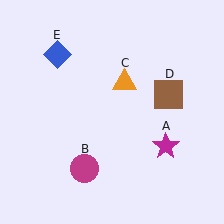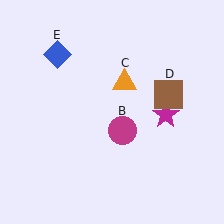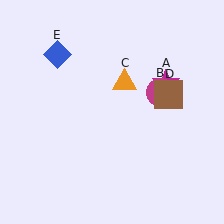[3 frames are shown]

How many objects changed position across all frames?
2 objects changed position: magenta star (object A), magenta circle (object B).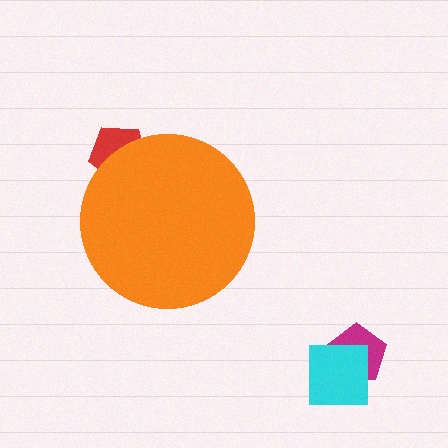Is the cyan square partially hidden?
No, the cyan square is fully visible.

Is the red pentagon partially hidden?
Yes, the red pentagon is partially hidden behind the orange circle.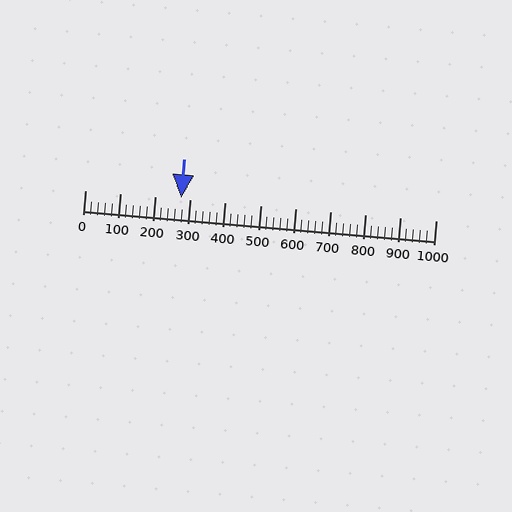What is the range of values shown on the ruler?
The ruler shows values from 0 to 1000.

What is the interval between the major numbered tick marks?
The major tick marks are spaced 100 units apart.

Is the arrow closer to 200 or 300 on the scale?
The arrow is closer to 300.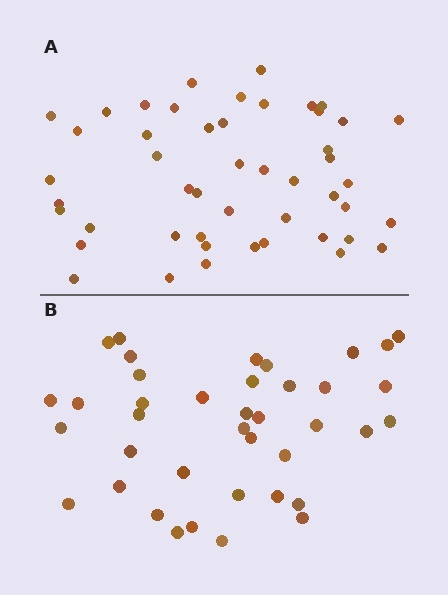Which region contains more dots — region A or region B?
Region A (the top region) has more dots.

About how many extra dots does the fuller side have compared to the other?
Region A has roughly 8 or so more dots than region B.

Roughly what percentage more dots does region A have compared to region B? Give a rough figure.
About 25% more.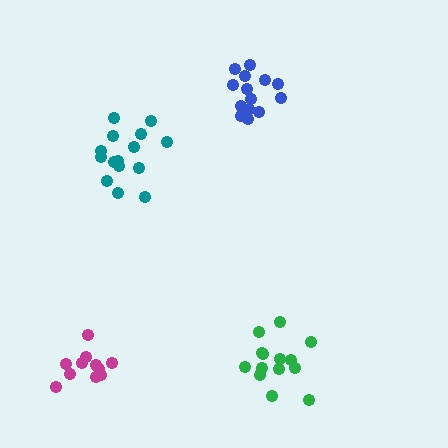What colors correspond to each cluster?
The clusters are colored: teal, blue, green, magenta.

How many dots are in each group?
Group 1: 15 dots, Group 2: 14 dots, Group 3: 14 dots, Group 4: 11 dots (54 total).